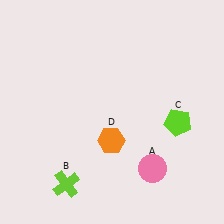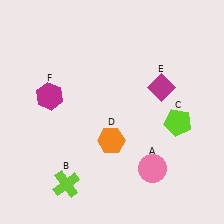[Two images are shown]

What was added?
A magenta diamond (E), a magenta hexagon (F) were added in Image 2.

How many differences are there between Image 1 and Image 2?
There are 2 differences between the two images.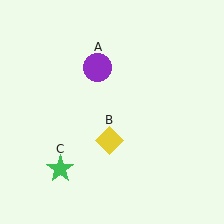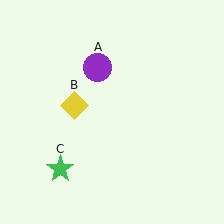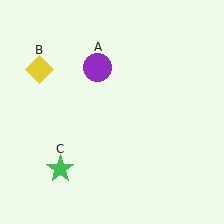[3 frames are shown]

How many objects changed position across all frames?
1 object changed position: yellow diamond (object B).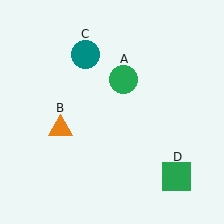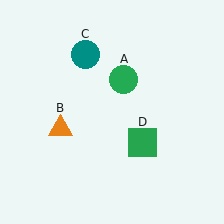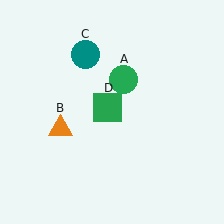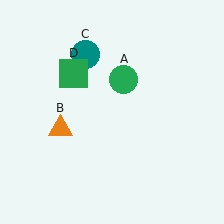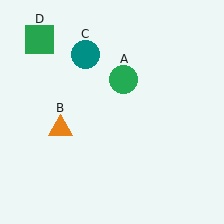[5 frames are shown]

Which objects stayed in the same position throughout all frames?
Green circle (object A) and orange triangle (object B) and teal circle (object C) remained stationary.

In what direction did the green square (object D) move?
The green square (object D) moved up and to the left.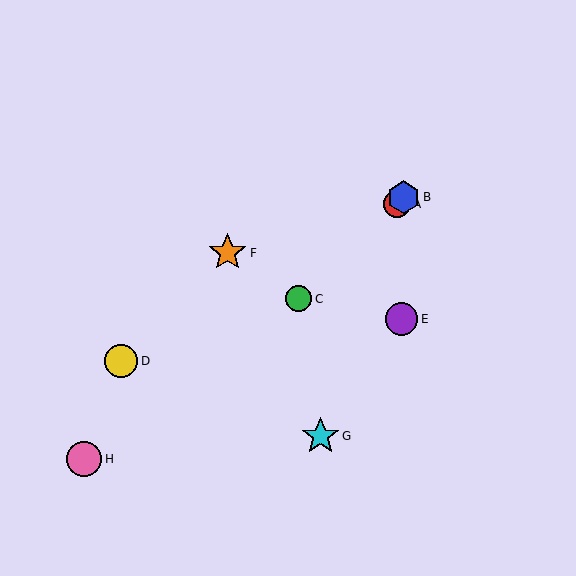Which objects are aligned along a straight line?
Objects A, B, C are aligned along a straight line.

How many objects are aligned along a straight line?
3 objects (A, B, C) are aligned along a straight line.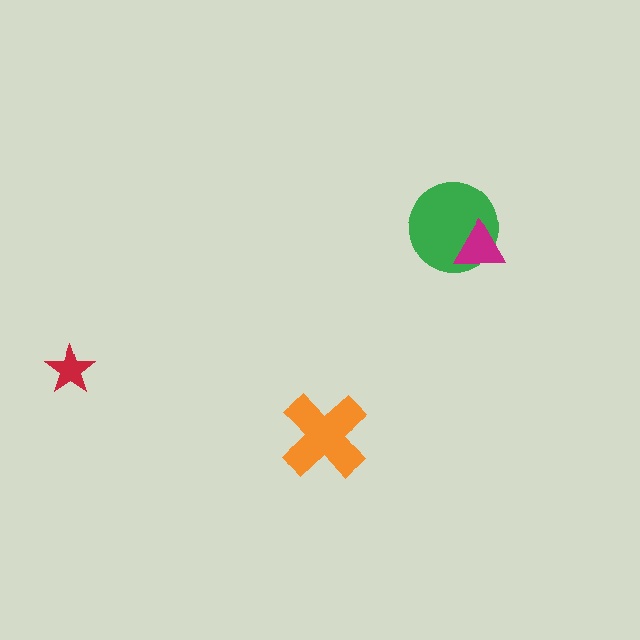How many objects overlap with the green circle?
1 object overlaps with the green circle.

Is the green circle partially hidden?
Yes, it is partially covered by another shape.